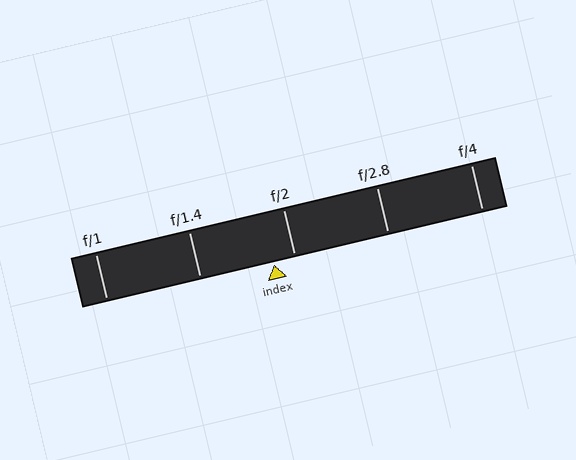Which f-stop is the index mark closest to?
The index mark is closest to f/2.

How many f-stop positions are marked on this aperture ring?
There are 5 f-stop positions marked.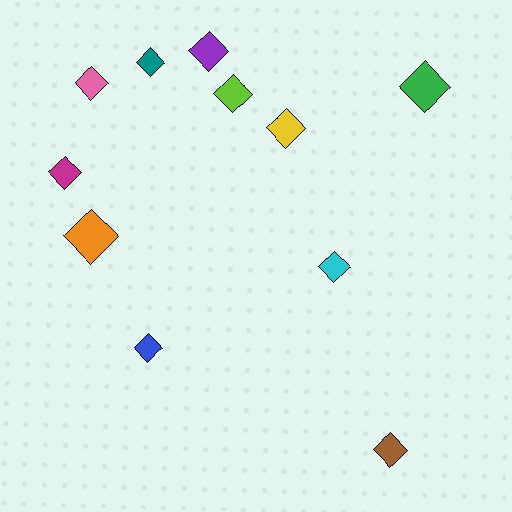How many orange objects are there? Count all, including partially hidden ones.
There is 1 orange object.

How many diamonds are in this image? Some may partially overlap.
There are 11 diamonds.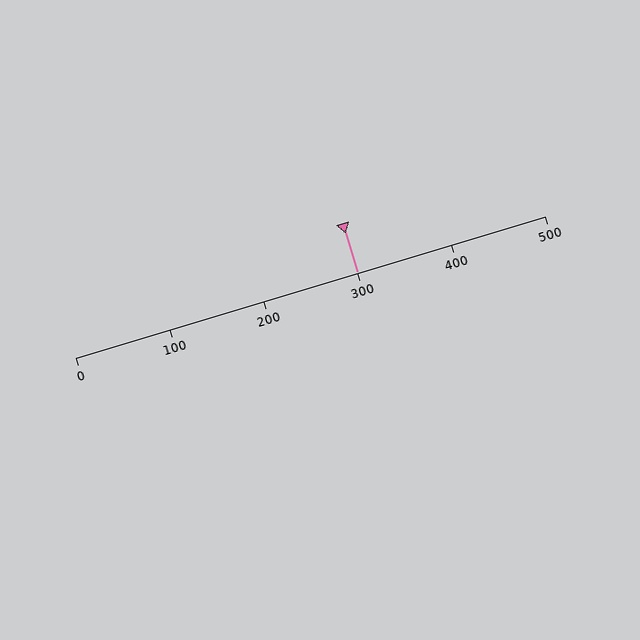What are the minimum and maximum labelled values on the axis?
The axis runs from 0 to 500.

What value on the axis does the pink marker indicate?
The marker indicates approximately 300.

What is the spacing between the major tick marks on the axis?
The major ticks are spaced 100 apart.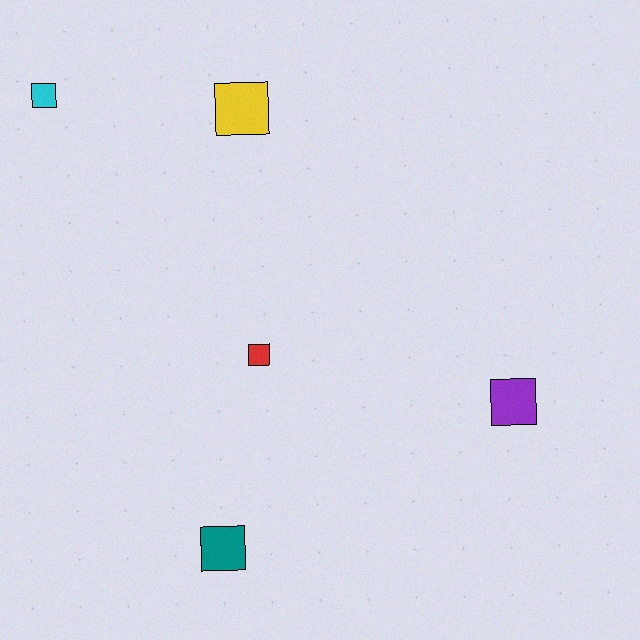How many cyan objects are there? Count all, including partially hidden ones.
There is 1 cyan object.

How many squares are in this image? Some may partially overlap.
There are 5 squares.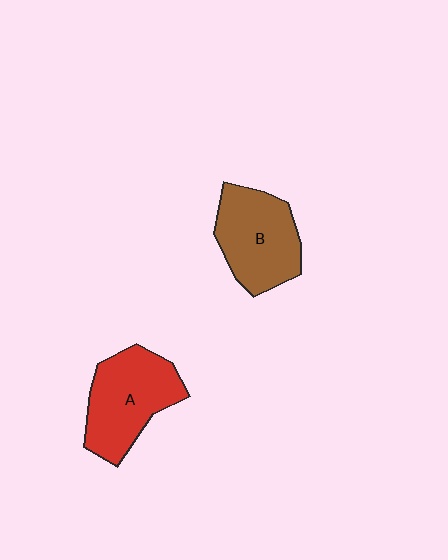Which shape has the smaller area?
Shape B (brown).